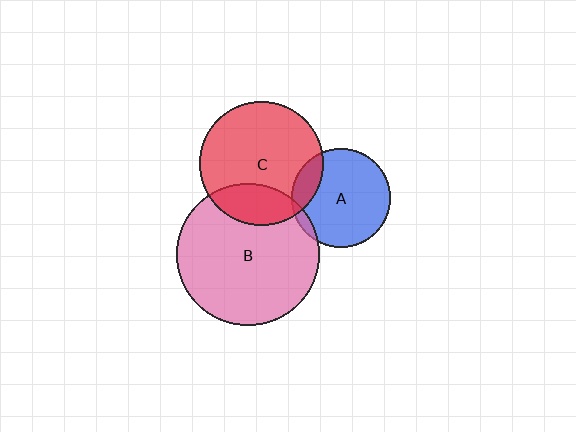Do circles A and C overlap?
Yes.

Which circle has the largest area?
Circle B (pink).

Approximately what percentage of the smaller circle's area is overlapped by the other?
Approximately 15%.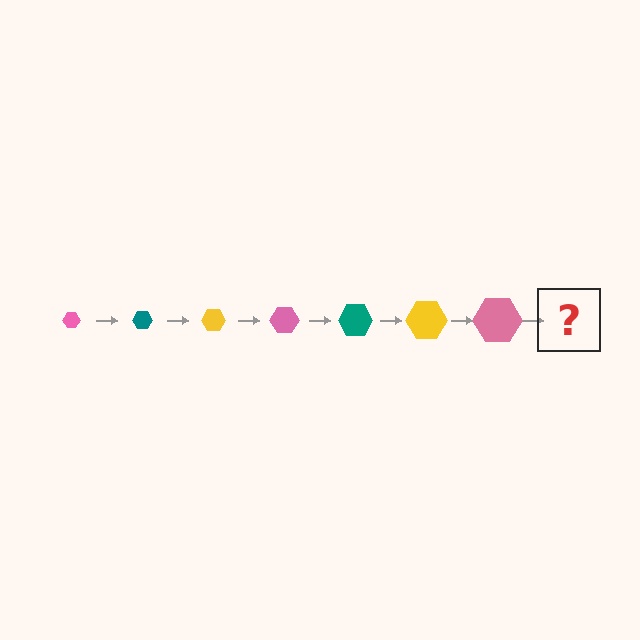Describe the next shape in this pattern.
It should be a teal hexagon, larger than the previous one.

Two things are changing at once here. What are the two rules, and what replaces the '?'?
The two rules are that the hexagon grows larger each step and the color cycles through pink, teal, and yellow. The '?' should be a teal hexagon, larger than the previous one.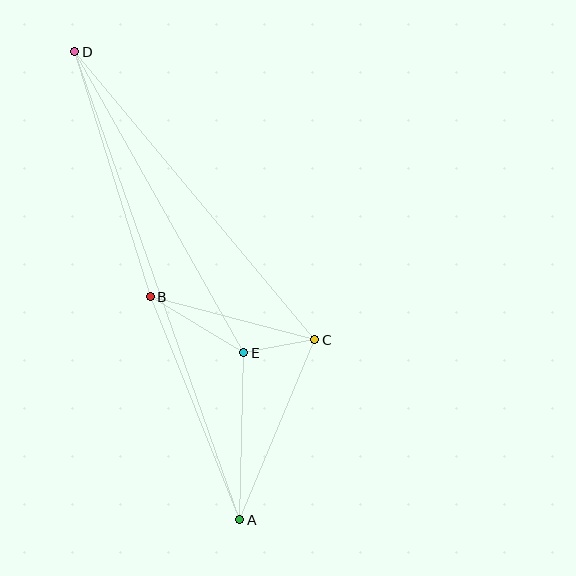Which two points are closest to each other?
Points C and E are closest to each other.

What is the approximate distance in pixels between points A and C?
The distance between A and C is approximately 195 pixels.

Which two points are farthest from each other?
Points A and D are farthest from each other.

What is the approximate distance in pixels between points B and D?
The distance between B and D is approximately 256 pixels.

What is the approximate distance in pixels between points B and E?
The distance between B and E is approximately 109 pixels.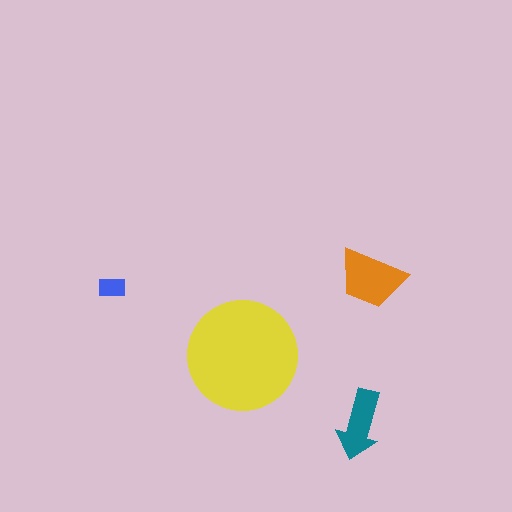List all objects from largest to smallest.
The yellow circle, the orange trapezoid, the teal arrow, the blue rectangle.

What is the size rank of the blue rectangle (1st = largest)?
4th.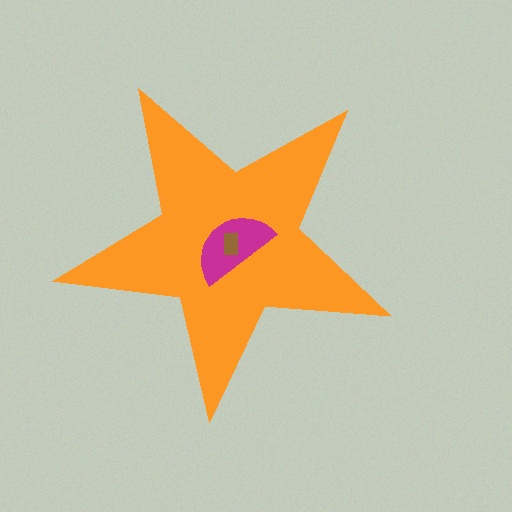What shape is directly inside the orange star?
The magenta semicircle.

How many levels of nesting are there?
3.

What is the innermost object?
The brown rectangle.